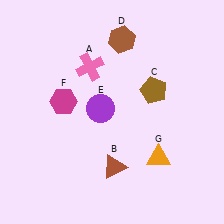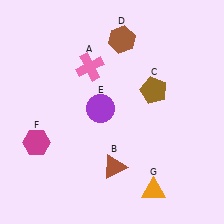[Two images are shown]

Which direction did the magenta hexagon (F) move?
The magenta hexagon (F) moved down.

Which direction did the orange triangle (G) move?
The orange triangle (G) moved down.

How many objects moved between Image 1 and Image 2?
2 objects moved between the two images.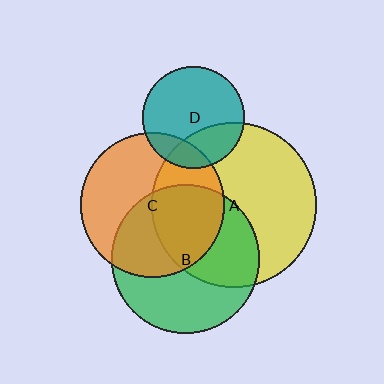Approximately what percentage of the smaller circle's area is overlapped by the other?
Approximately 40%.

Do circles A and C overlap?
Yes.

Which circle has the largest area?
Circle A (yellow).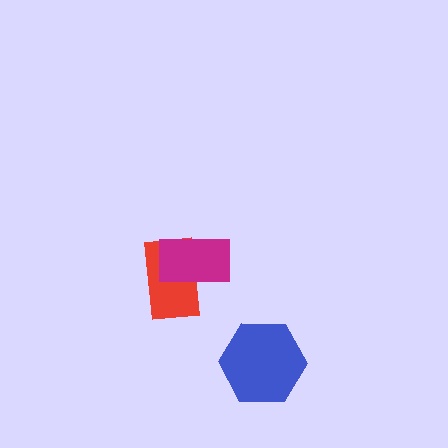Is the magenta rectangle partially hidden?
No, no other shape covers it.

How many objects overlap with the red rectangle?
1 object overlaps with the red rectangle.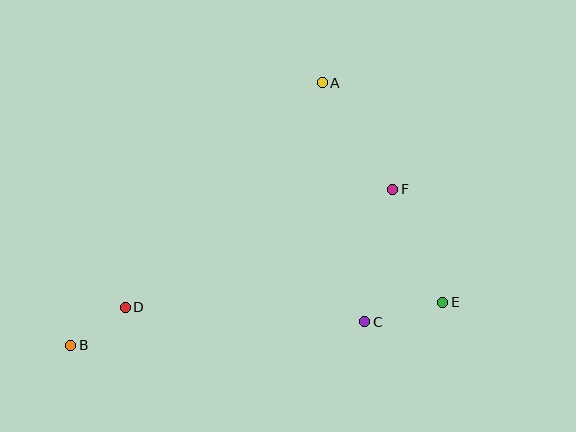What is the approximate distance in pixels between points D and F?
The distance between D and F is approximately 292 pixels.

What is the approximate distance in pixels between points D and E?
The distance between D and E is approximately 318 pixels.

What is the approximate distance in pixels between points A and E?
The distance between A and E is approximately 251 pixels.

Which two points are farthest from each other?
Points B and E are farthest from each other.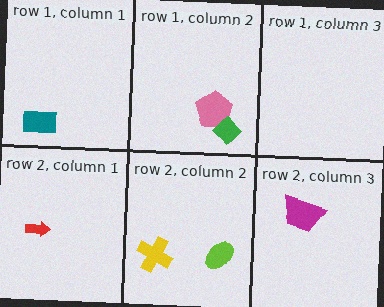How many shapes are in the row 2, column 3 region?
1.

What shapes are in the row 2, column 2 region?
The lime ellipse, the yellow cross.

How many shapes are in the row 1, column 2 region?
2.